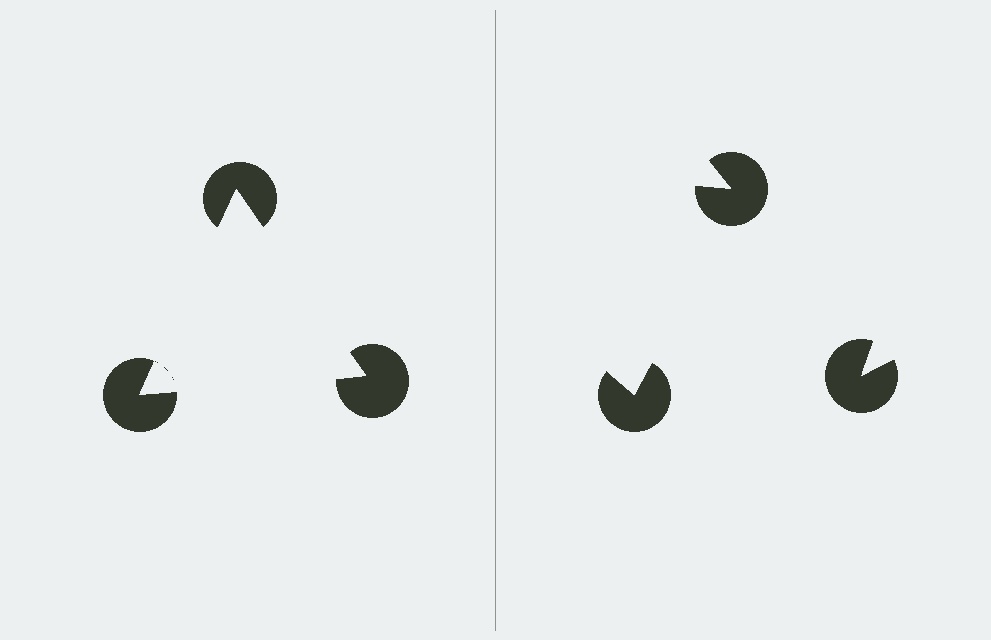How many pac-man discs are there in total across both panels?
6 — 3 on each side.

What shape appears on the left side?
An illusory triangle.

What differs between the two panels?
The pac-man discs are positioned identically on both sides; only the wedge orientations differ. On the left they align to a triangle; on the right they are misaligned.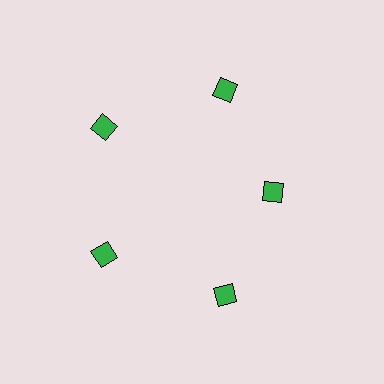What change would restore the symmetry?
The symmetry would be restored by moving it outward, back onto the ring so that all 5 squares sit at equal angles and equal distance from the center.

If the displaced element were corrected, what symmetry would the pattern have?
It would have 5-fold rotational symmetry — the pattern would map onto itself every 72 degrees.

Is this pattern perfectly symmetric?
No. The 5 green squares are arranged in a ring, but one element near the 3 o'clock position is pulled inward toward the center, breaking the 5-fold rotational symmetry.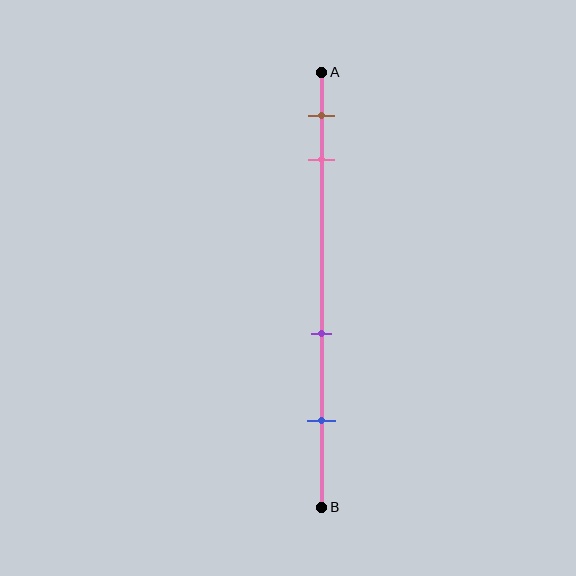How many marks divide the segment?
There are 4 marks dividing the segment.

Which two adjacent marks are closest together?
The brown and pink marks are the closest adjacent pair.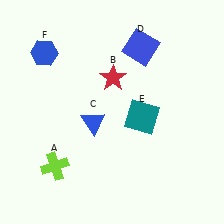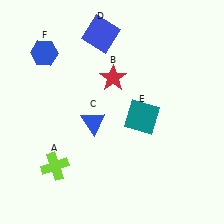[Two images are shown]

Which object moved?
The blue square (D) moved left.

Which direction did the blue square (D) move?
The blue square (D) moved left.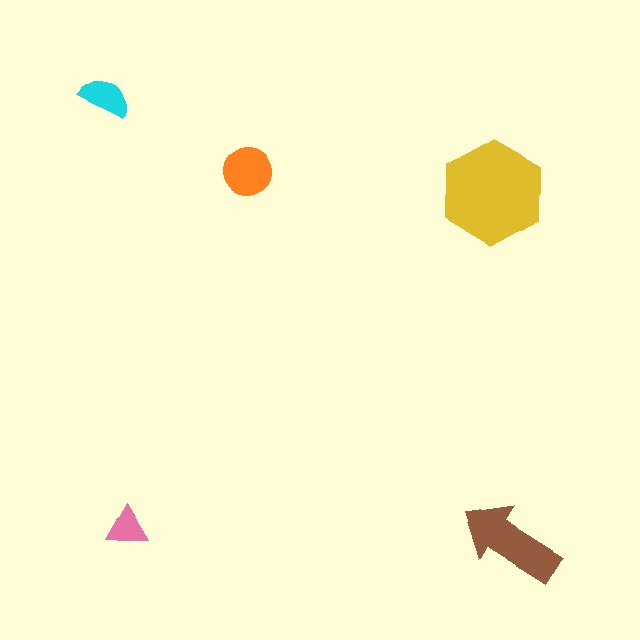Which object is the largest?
The yellow hexagon.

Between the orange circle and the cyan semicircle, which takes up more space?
The orange circle.